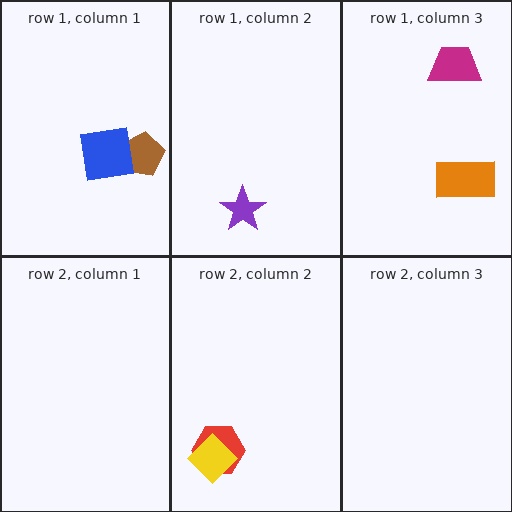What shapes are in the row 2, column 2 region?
The red hexagon, the yellow diamond.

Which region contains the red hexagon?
The row 2, column 2 region.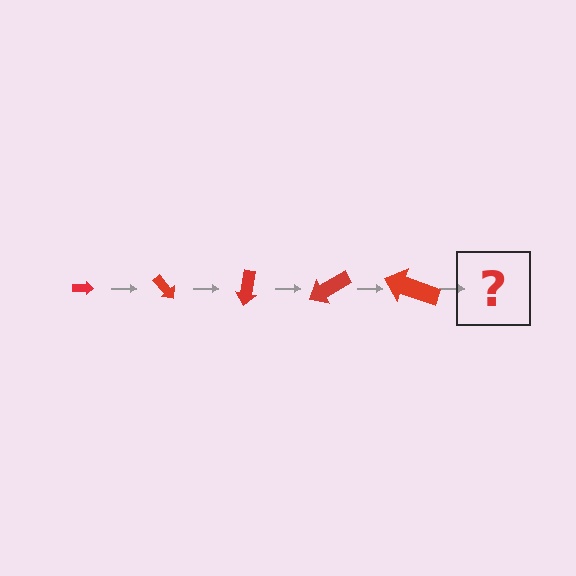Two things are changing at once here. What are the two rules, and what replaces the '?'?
The two rules are that the arrow grows larger each step and it rotates 50 degrees each step. The '?' should be an arrow, larger than the previous one and rotated 250 degrees from the start.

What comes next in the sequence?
The next element should be an arrow, larger than the previous one and rotated 250 degrees from the start.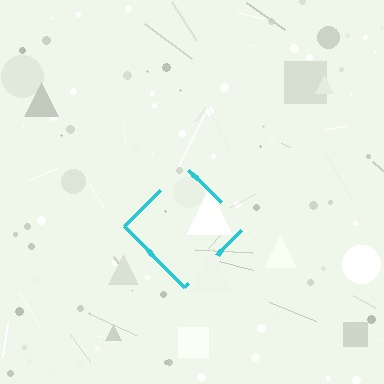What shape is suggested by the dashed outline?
The dashed outline suggests a diamond.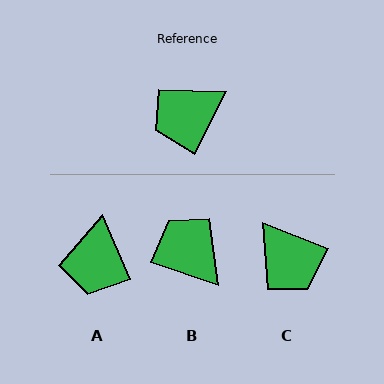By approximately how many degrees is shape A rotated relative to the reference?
Approximately 50 degrees counter-clockwise.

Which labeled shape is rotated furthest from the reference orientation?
C, about 95 degrees away.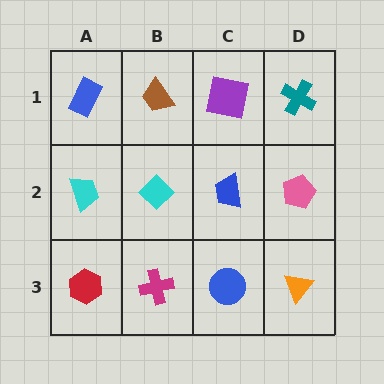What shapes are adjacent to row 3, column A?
A cyan trapezoid (row 2, column A), a magenta cross (row 3, column B).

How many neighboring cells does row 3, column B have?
3.